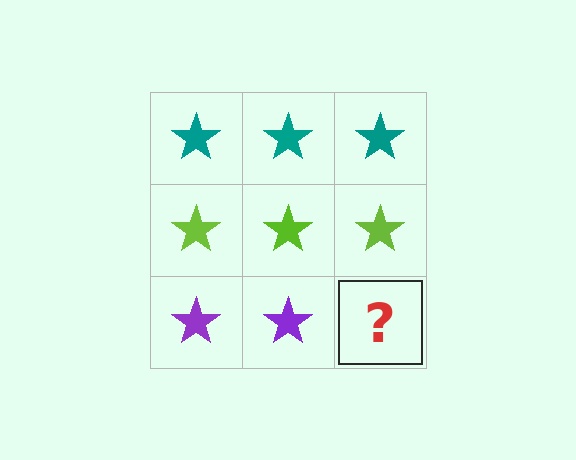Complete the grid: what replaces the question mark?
The question mark should be replaced with a purple star.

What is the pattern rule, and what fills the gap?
The rule is that each row has a consistent color. The gap should be filled with a purple star.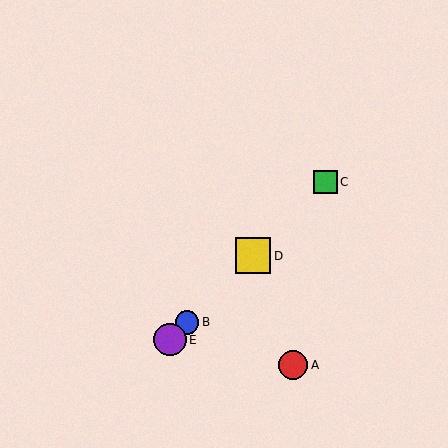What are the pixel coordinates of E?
Object E is at (170, 340).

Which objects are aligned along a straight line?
Objects B, C, D, E are aligned along a straight line.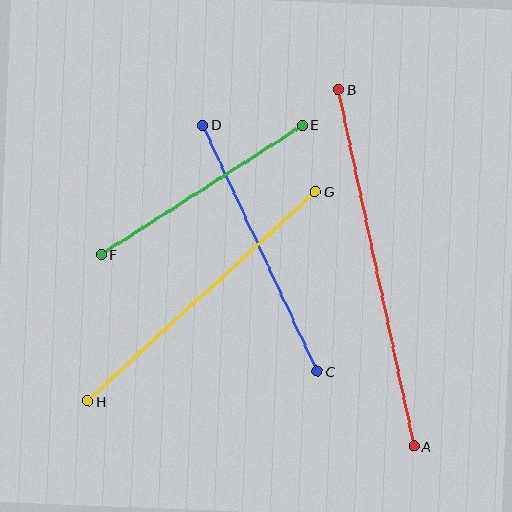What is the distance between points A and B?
The distance is approximately 365 pixels.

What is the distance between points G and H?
The distance is approximately 309 pixels.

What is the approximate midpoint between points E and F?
The midpoint is at approximately (202, 190) pixels.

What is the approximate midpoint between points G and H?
The midpoint is at approximately (202, 296) pixels.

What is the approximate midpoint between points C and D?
The midpoint is at approximately (260, 248) pixels.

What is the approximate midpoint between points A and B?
The midpoint is at approximately (376, 268) pixels.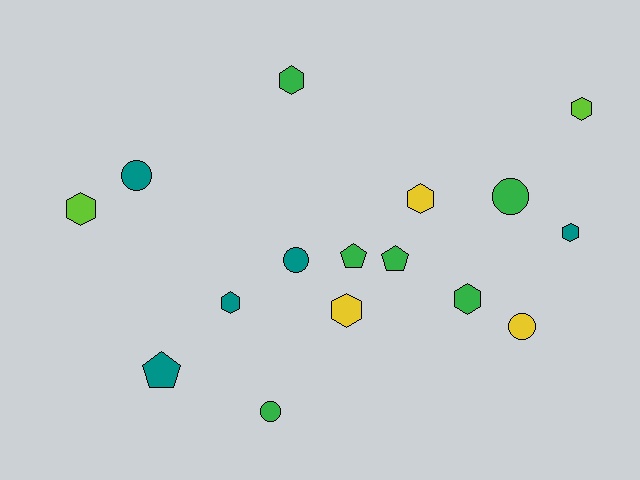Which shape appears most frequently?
Hexagon, with 8 objects.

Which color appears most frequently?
Green, with 6 objects.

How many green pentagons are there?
There are 2 green pentagons.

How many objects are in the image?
There are 16 objects.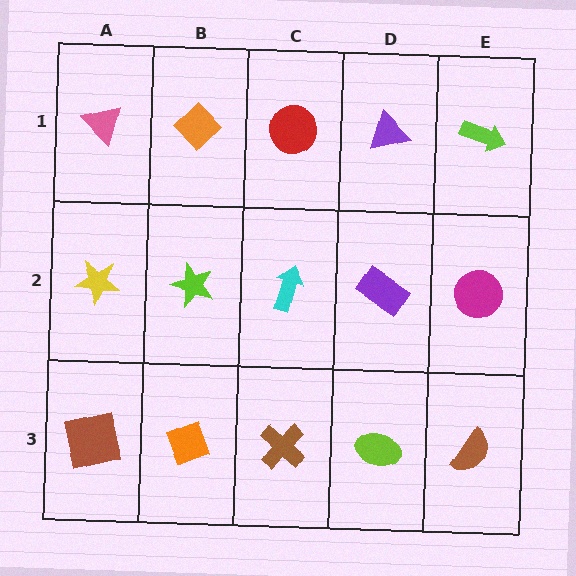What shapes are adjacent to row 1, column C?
A cyan arrow (row 2, column C), an orange diamond (row 1, column B), a purple triangle (row 1, column D).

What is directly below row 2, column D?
A lime ellipse.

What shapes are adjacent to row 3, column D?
A purple rectangle (row 2, column D), a brown cross (row 3, column C), a brown semicircle (row 3, column E).